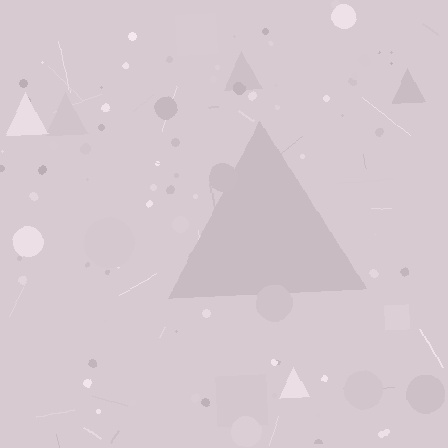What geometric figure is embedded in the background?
A triangle is embedded in the background.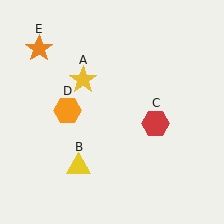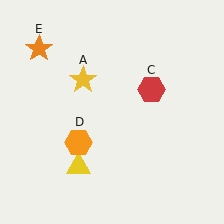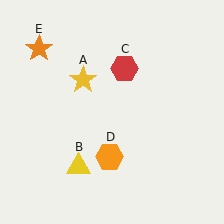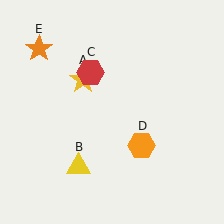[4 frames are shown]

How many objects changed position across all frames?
2 objects changed position: red hexagon (object C), orange hexagon (object D).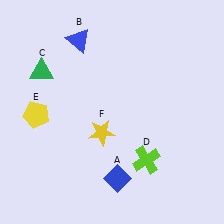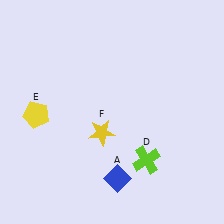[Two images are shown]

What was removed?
The blue triangle (B), the green triangle (C) were removed in Image 2.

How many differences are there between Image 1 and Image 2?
There are 2 differences between the two images.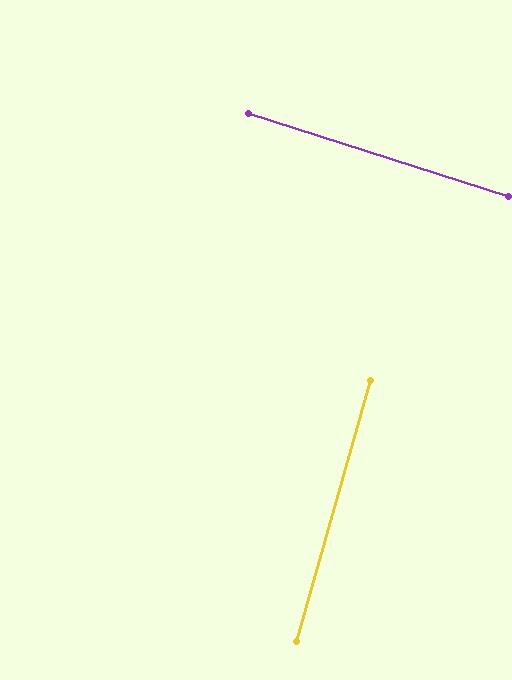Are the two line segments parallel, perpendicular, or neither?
Perpendicular — they meet at approximately 88°.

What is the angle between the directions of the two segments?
Approximately 88 degrees.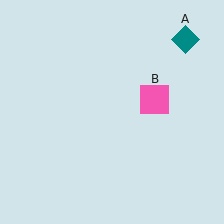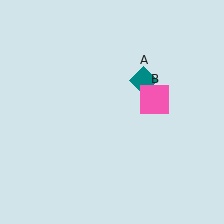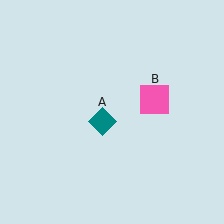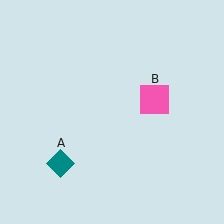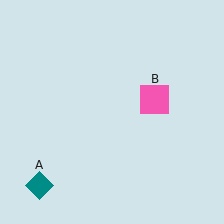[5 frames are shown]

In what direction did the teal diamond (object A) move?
The teal diamond (object A) moved down and to the left.